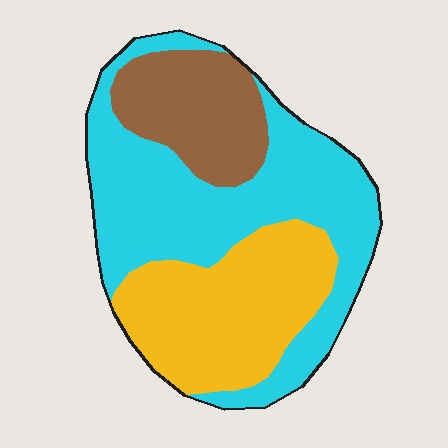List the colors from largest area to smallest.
From largest to smallest: cyan, yellow, brown.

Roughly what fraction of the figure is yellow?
Yellow takes up about one third (1/3) of the figure.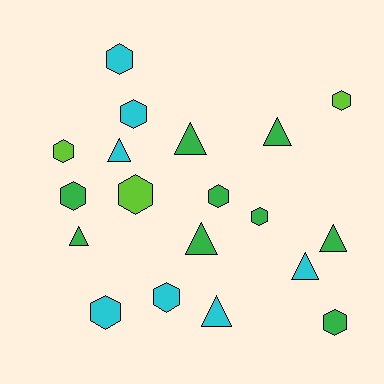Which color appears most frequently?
Green, with 9 objects.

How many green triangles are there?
There are 5 green triangles.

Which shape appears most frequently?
Hexagon, with 11 objects.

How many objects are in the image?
There are 19 objects.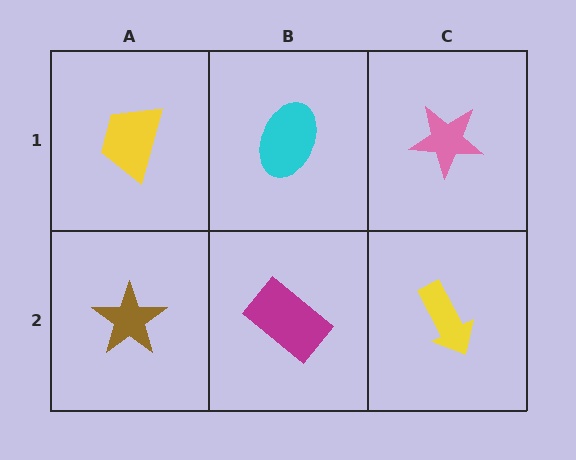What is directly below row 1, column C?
A yellow arrow.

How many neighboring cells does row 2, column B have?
3.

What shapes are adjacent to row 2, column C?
A pink star (row 1, column C), a magenta rectangle (row 2, column B).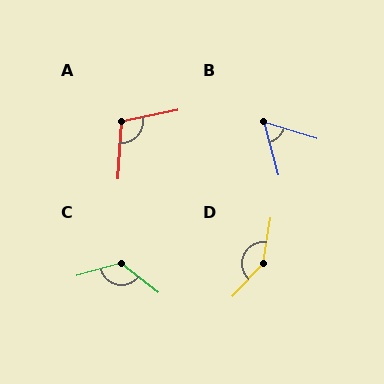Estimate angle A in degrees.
Approximately 105 degrees.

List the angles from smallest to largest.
B (58°), A (105°), C (127°), D (146°).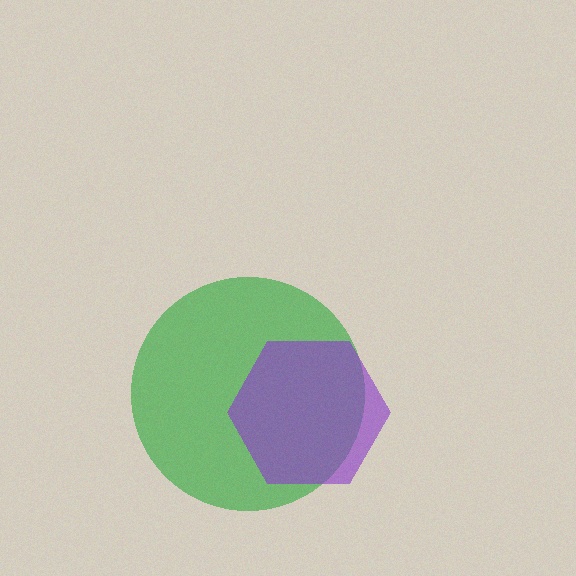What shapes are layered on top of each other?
The layered shapes are: a green circle, a purple hexagon.